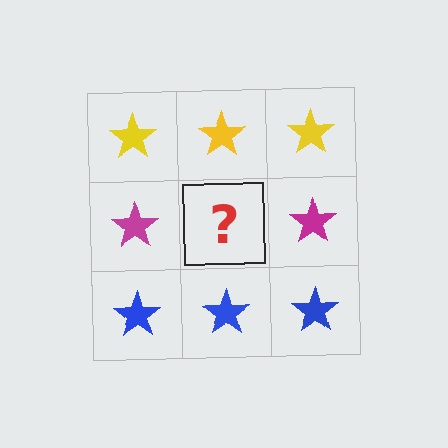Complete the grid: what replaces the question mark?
The question mark should be replaced with a magenta star.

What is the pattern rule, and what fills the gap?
The rule is that each row has a consistent color. The gap should be filled with a magenta star.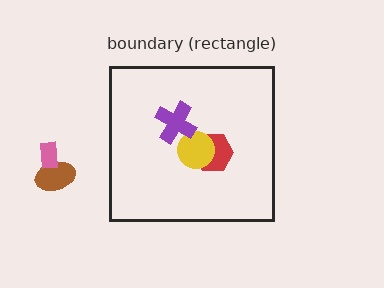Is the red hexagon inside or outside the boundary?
Inside.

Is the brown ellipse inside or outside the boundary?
Outside.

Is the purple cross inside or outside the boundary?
Inside.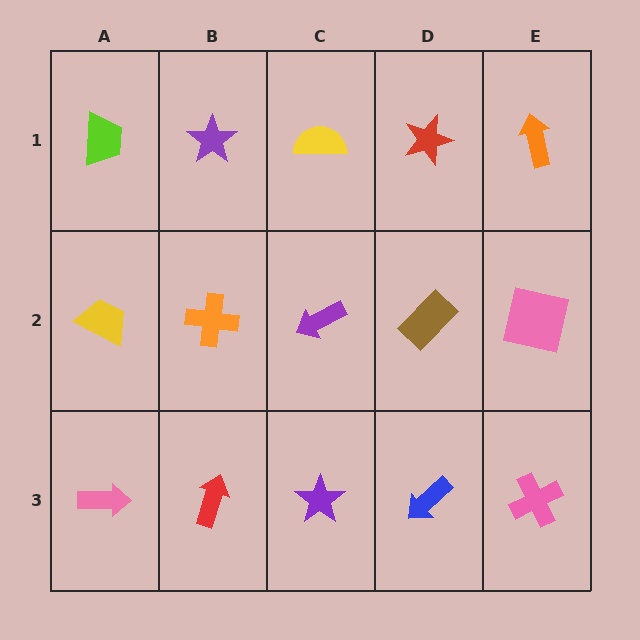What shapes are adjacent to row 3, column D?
A brown rectangle (row 2, column D), a purple star (row 3, column C), a pink cross (row 3, column E).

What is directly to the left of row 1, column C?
A purple star.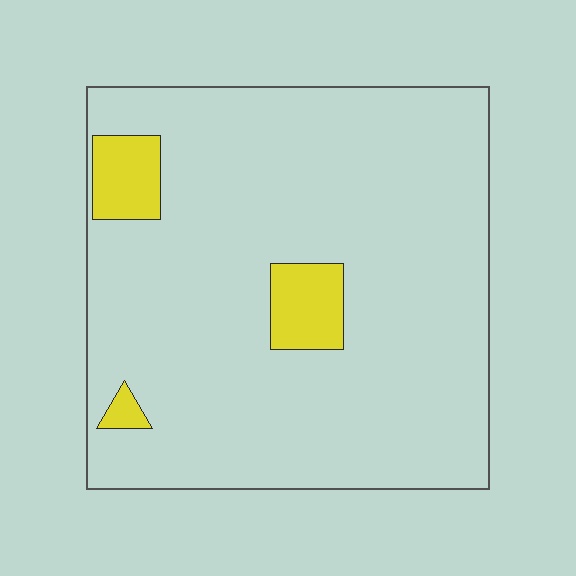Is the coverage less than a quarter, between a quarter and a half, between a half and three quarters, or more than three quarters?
Less than a quarter.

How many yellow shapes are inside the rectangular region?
3.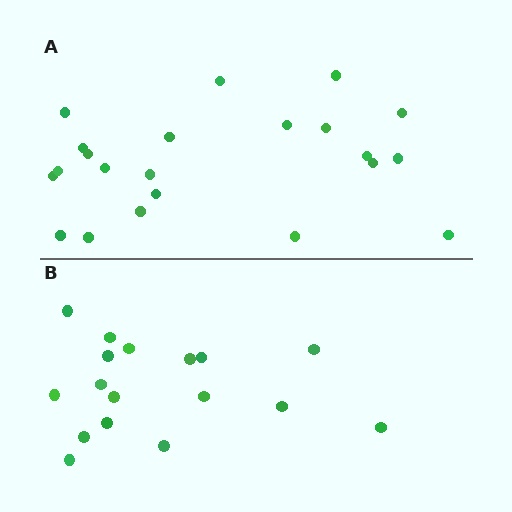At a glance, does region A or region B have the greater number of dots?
Region A (the top region) has more dots.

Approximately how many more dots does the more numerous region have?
Region A has about 5 more dots than region B.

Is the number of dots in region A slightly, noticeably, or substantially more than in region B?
Region A has noticeably more, but not dramatically so. The ratio is roughly 1.3 to 1.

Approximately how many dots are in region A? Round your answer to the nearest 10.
About 20 dots. (The exact count is 22, which rounds to 20.)